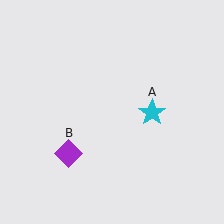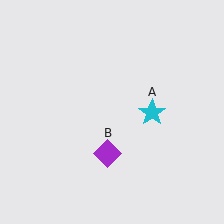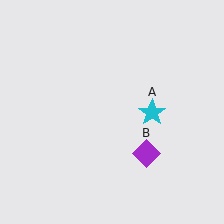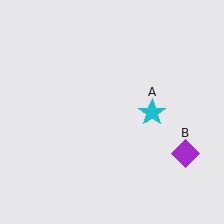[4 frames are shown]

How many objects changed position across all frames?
1 object changed position: purple diamond (object B).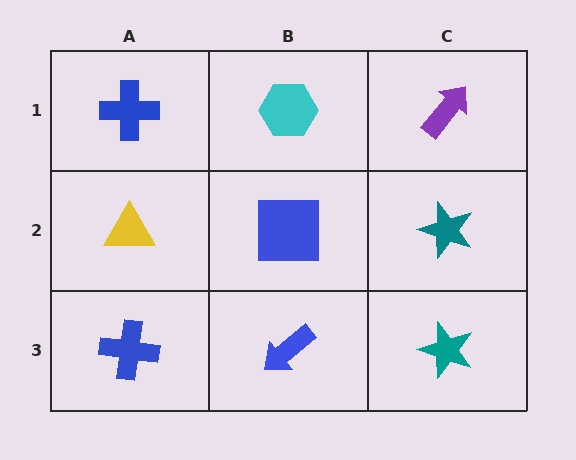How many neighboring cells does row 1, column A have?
2.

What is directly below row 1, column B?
A blue square.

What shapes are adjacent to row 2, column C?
A purple arrow (row 1, column C), a teal star (row 3, column C), a blue square (row 2, column B).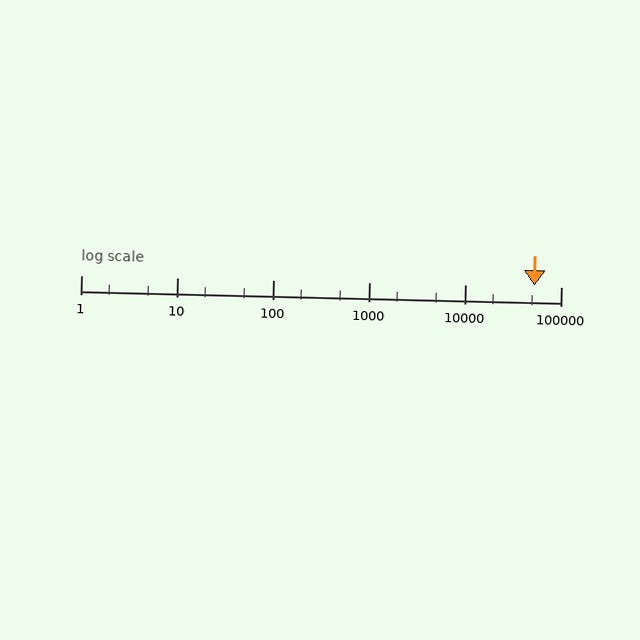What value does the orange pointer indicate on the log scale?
The pointer indicates approximately 53000.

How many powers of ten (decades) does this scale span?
The scale spans 5 decades, from 1 to 100000.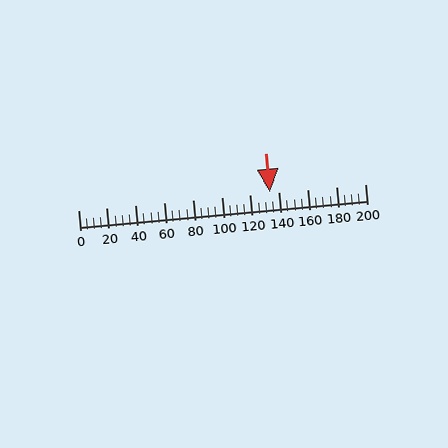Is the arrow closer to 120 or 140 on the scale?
The arrow is closer to 140.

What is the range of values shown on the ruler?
The ruler shows values from 0 to 200.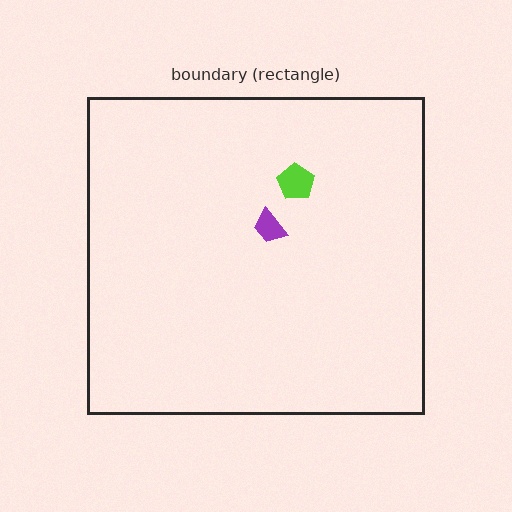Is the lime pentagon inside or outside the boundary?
Inside.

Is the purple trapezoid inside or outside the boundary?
Inside.